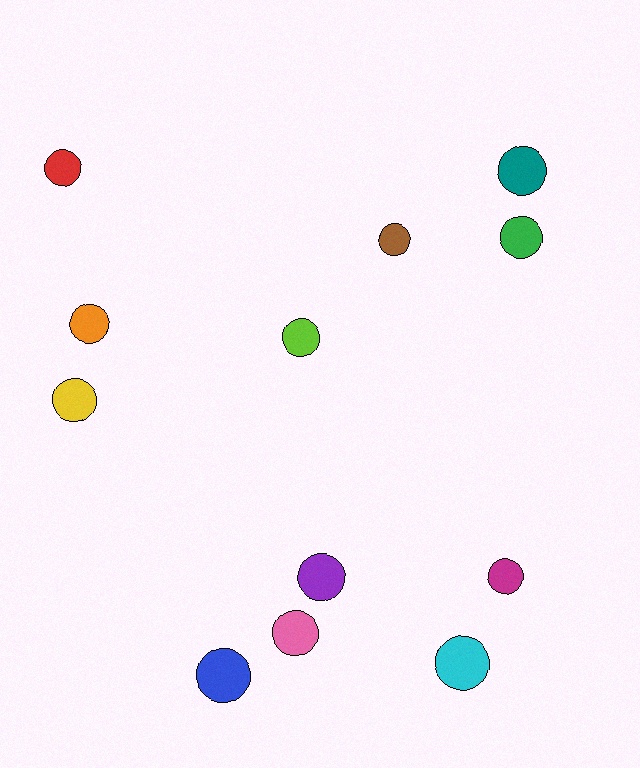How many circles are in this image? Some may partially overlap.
There are 12 circles.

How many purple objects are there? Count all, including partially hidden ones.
There is 1 purple object.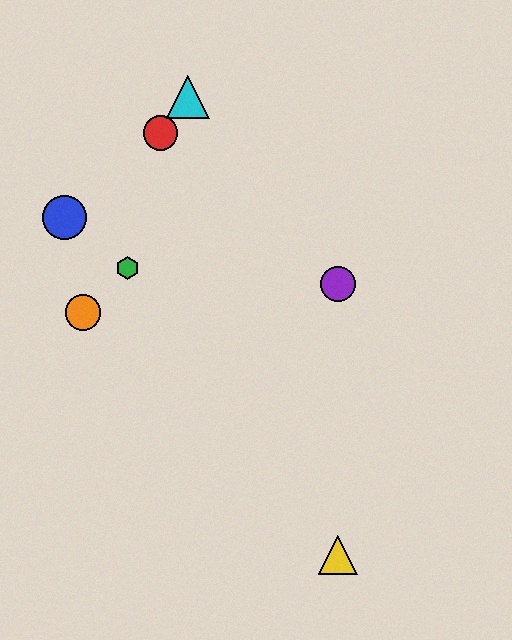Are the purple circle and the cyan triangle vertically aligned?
No, the purple circle is at x≈338 and the cyan triangle is at x≈188.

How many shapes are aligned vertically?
2 shapes (the yellow triangle, the purple circle) are aligned vertically.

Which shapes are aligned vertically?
The yellow triangle, the purple circle are aligned vertically.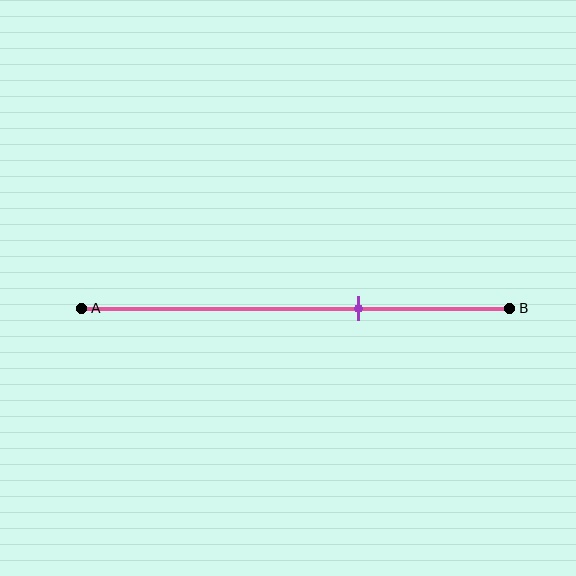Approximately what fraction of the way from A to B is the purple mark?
The purple mark is approximately 65% of the way from A to B.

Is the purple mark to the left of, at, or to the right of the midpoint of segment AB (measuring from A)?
The purple mark is to the right of the midpoint of segment AB.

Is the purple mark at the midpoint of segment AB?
No, the mark is at about 65% from A, not at the 50% midpoint.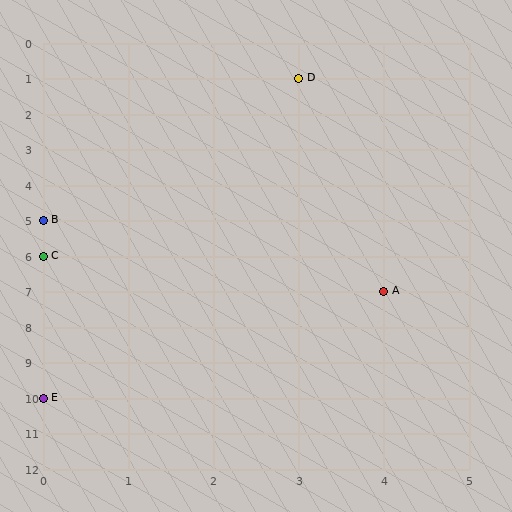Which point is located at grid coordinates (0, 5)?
Point B is at (0, 5).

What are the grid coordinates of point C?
Point C is at grid coordinates (0, 6).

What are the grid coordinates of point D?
Point D is at grid coordinates (3, 1).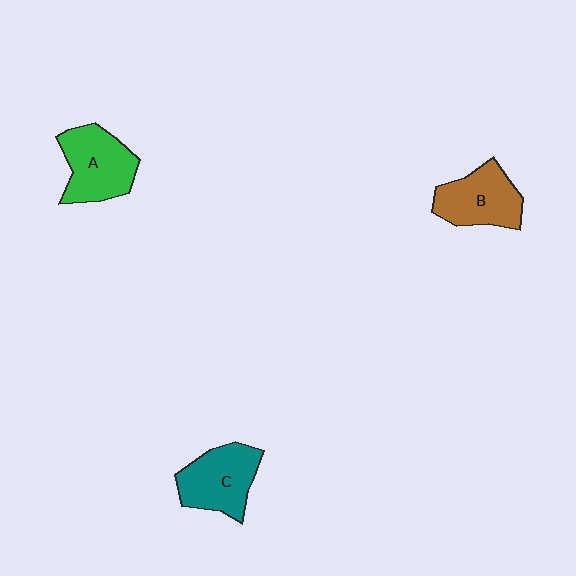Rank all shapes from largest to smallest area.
From largest to smallest: A (green), C (teal), B (brown).